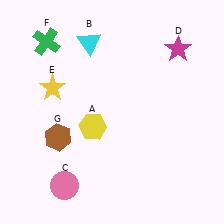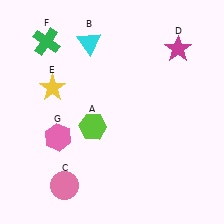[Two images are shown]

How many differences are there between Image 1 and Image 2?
There are 2 differences between the two images.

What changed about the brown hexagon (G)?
In Image 1, G is brown. In Image 2, it changed to pink.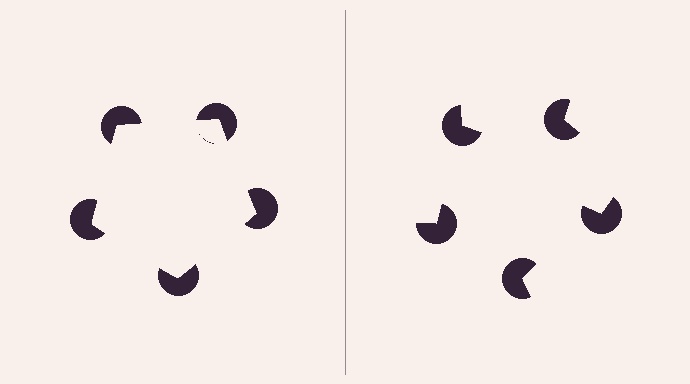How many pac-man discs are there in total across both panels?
10 — 5 on each side.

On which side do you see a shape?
An illusory pentagon appears on the left side. On the right side the wedge cuts are rotated, so no coherent shape forms.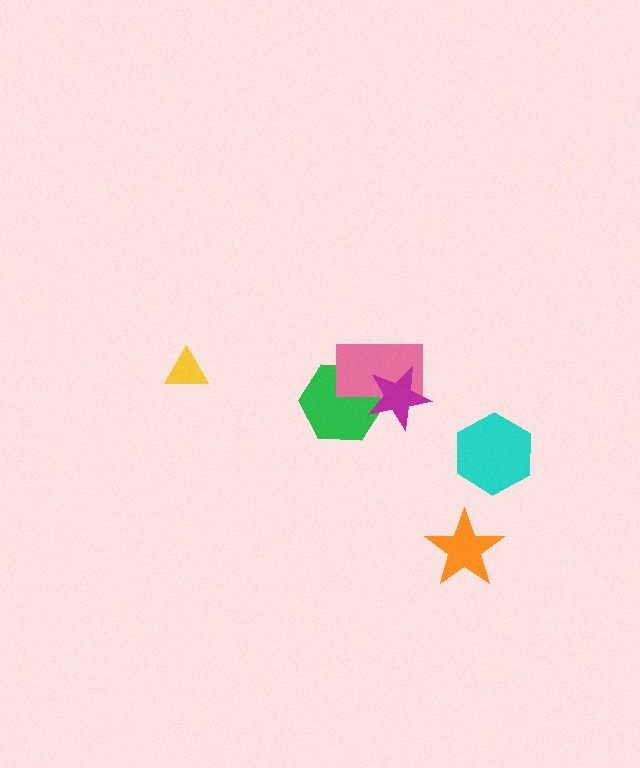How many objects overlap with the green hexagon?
2 objects overlap with the green hexagon.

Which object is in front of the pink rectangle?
The magenta star is in front of the pink rectangle.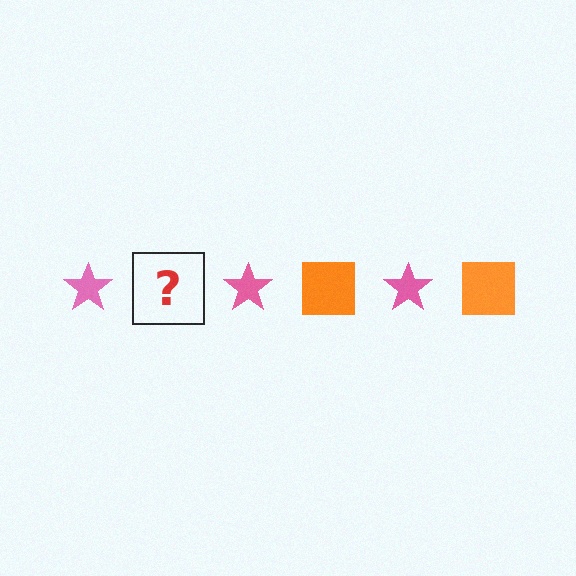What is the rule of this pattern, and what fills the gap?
The rule is that the pattern alternates between pink star and orange square. The gap should be filled with an orange square.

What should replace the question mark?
The question mark should be replaced with an orange square.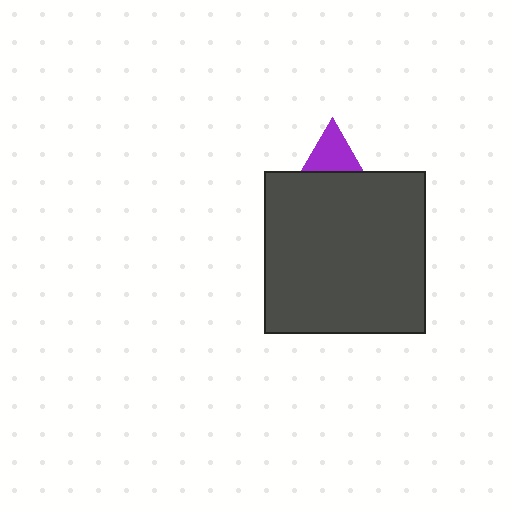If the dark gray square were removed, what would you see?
You would see the complete purple triangle.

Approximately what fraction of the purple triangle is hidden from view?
Roughly 68% of the purple triangle is hidden behind the dark gray square.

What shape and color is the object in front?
The object in front is a dark gray square.